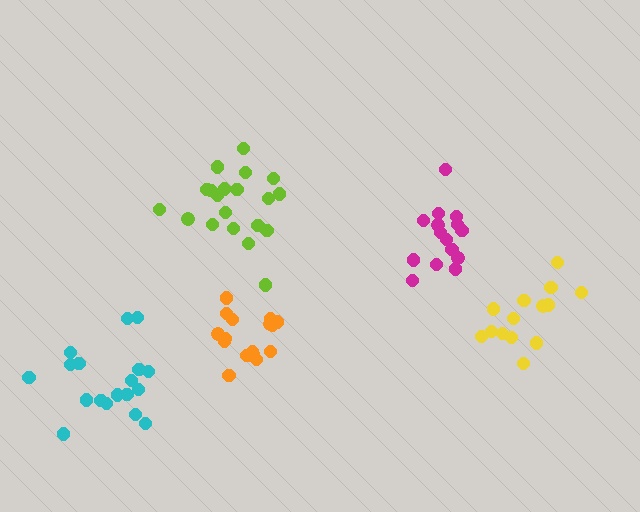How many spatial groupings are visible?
There are 5 spatial groupings.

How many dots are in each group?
Group 1: 20 dots, Group 2: 14 dots, Group 3: 15 dots, Group 4: 18 dots, Group 5: 16 dots (83 total).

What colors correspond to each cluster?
The clusters are colored: lime, yellow, magenta, cyan, orange.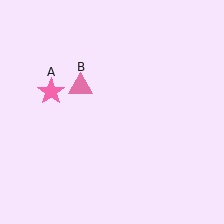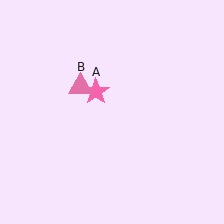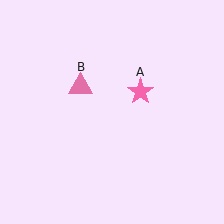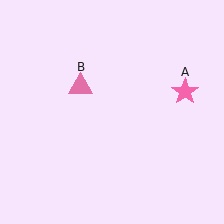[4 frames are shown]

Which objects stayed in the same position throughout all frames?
Pink triangle (object B) remained stationary.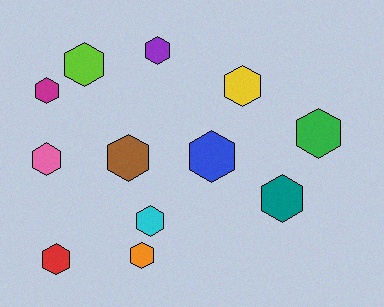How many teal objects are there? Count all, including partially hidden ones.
There is 1 teal object.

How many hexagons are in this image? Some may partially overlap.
There are 12 hexagons.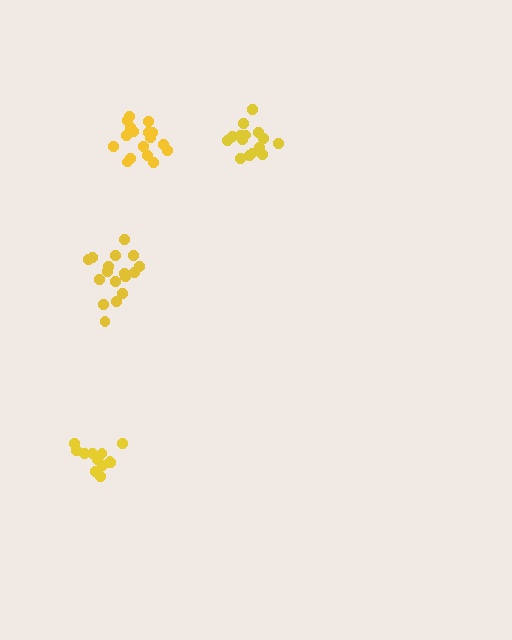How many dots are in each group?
Group 1: 17 dots, Group 2: 16 dots, Group 3: 17 dots, Group 4: 12 dots (62 total).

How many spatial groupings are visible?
There are 4 spatial groupings.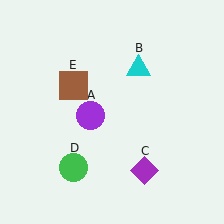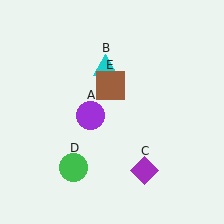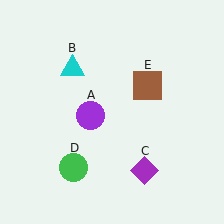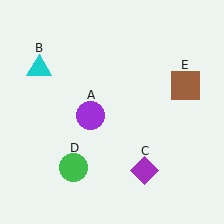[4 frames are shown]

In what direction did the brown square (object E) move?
The brown square (object E) moved right.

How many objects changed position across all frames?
2 objects changed position: cyan triangle (object B), brown square (object E).